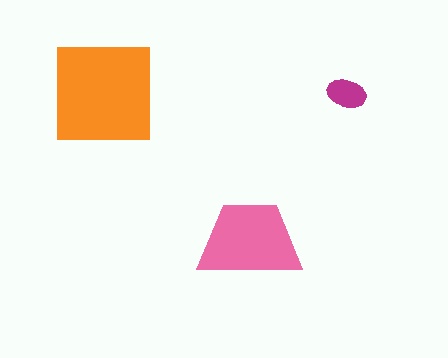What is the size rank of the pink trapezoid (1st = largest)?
2nd.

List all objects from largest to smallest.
The orange square, the pink trapezoid, the magenta ellipse.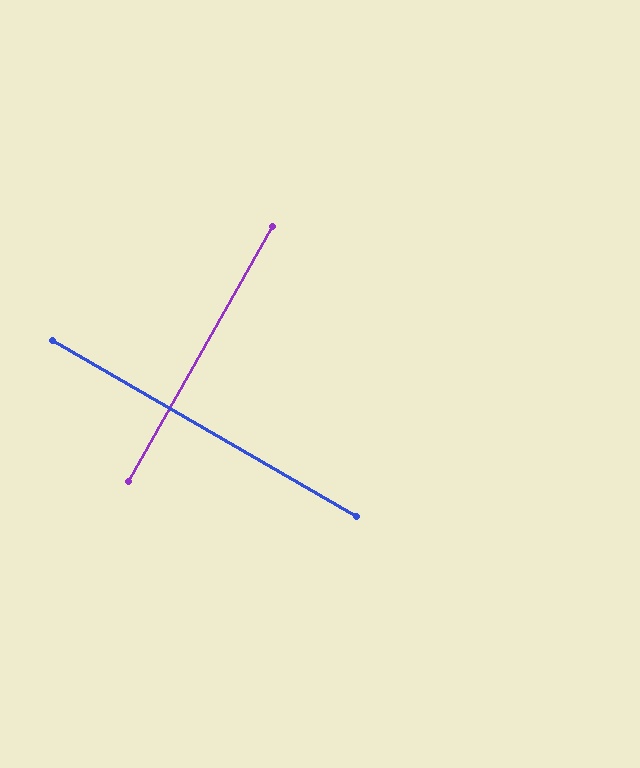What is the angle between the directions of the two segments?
Approximately 89 degrees.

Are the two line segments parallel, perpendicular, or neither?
Perpendicular — they meet at approximately 89°.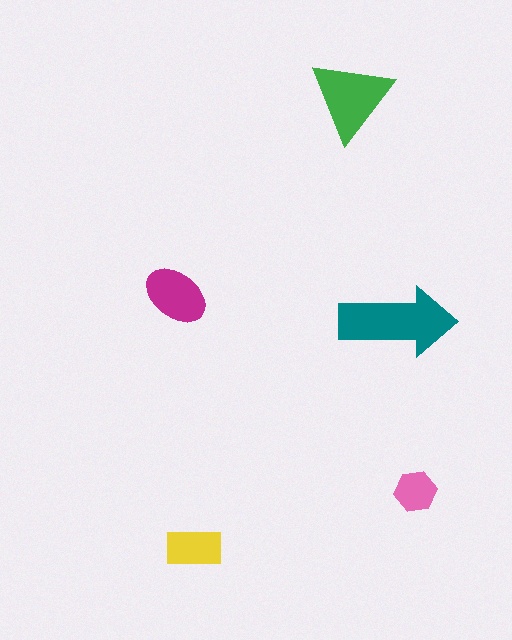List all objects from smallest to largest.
The pink hexagon, the yellow rectangle, the magenta ellipse, the green triangle, the teal arrow.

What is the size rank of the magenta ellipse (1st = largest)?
3rd.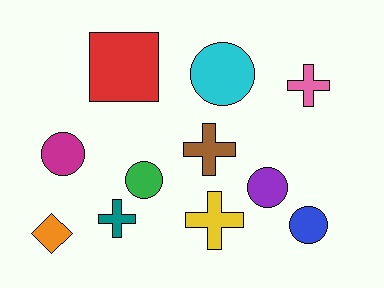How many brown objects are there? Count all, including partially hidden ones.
There is 1 brown object.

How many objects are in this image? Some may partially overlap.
There are 11 objects.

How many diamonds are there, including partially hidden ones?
There is 1 diamond.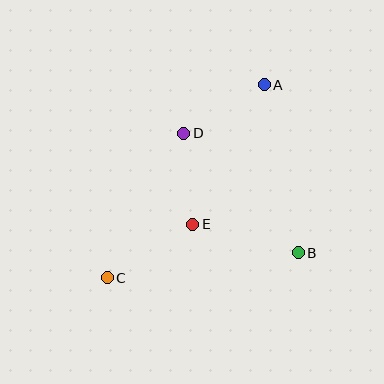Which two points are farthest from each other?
Points A and C are farthest from each other.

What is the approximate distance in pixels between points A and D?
The distance between A and D is approximately 94 pixels.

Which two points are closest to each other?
Points D and E are closest to each other.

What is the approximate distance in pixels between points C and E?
The distance between C and E is approximately 101 pixels.